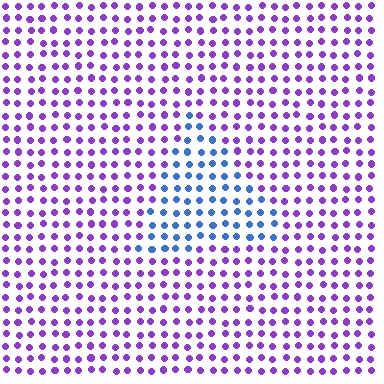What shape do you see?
I see a triangle.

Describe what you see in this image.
The image is filled with small purple elements in a uniform arrangement. A triangle-shaped region is visible where the elements are tinted to a slightly different hue, forming a subtle color boundary.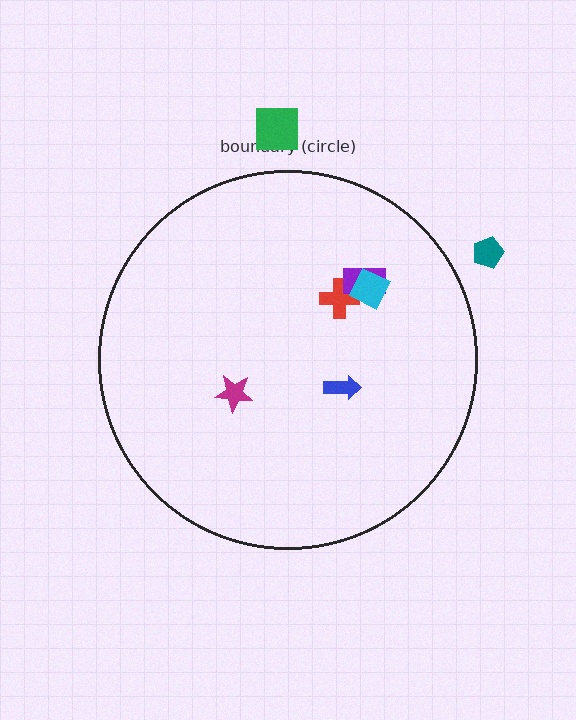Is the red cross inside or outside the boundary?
Inside.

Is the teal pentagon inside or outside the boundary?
Outside.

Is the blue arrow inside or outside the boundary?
Inside.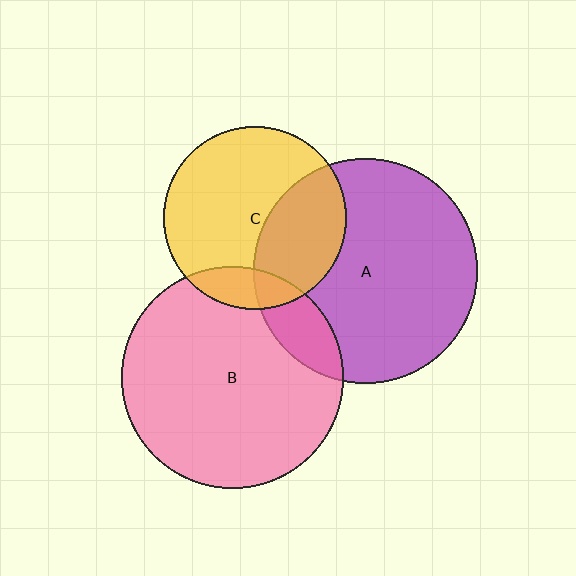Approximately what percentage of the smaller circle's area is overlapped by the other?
Approximately 35%.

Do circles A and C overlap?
Yes.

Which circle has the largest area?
Circle A (purple).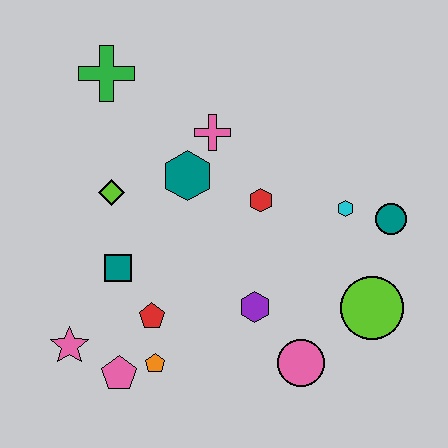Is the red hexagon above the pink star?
Yes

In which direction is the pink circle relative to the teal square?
The pink circle is to the right of the teal square.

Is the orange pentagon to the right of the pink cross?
No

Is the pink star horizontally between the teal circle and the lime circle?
No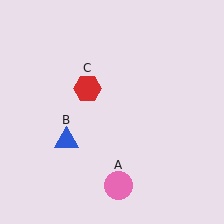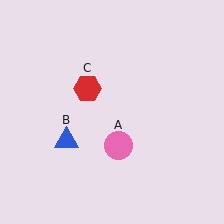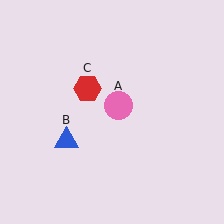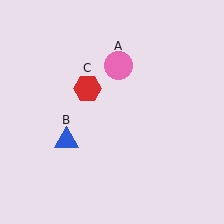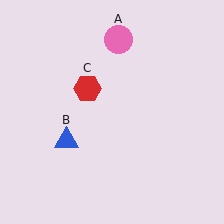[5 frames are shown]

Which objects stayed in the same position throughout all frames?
Blue triangle (object B) and red hexagon (object C) remained stationary.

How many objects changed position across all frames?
1 object changed position: pink circle (object A).